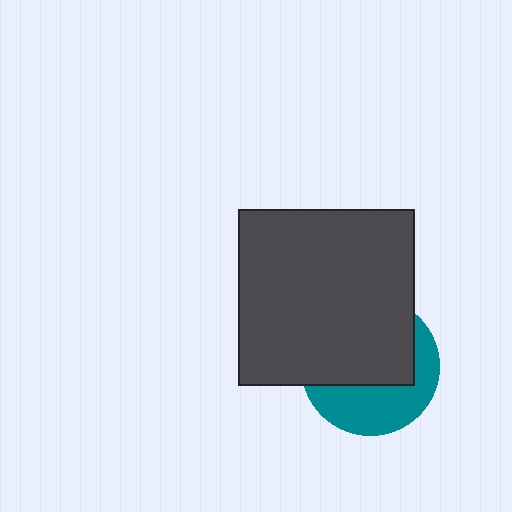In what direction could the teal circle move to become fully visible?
The teal circle could move down. That would shift it out from behind the dark gray square entirely.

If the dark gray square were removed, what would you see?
You would see the complete teal circle.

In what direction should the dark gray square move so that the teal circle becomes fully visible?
The dark gray square should move up. That is the shortest direction to clear the overlap and leave the teal circle fully visible.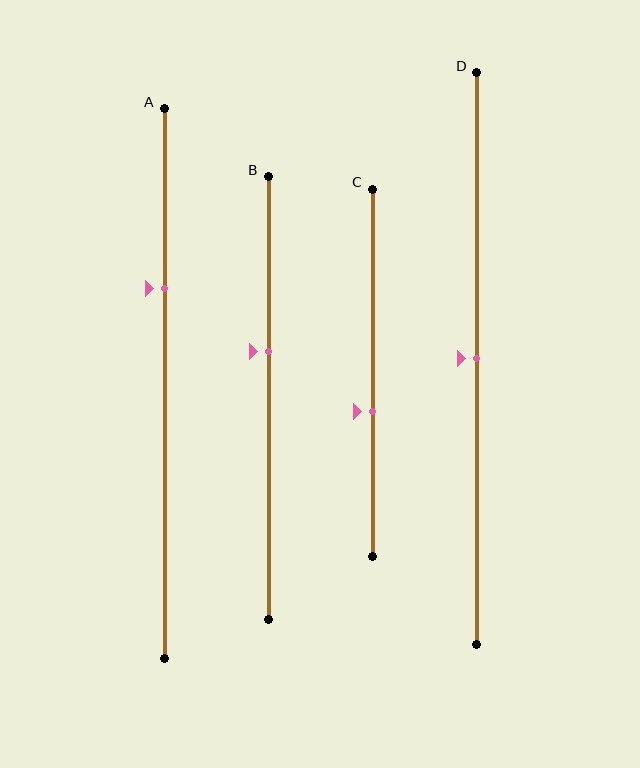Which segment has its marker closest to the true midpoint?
Segment D has its marker closest to the true midpoint.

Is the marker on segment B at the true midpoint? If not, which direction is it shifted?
No, the marker on segment B is shifted upward by about 11% of the segment length.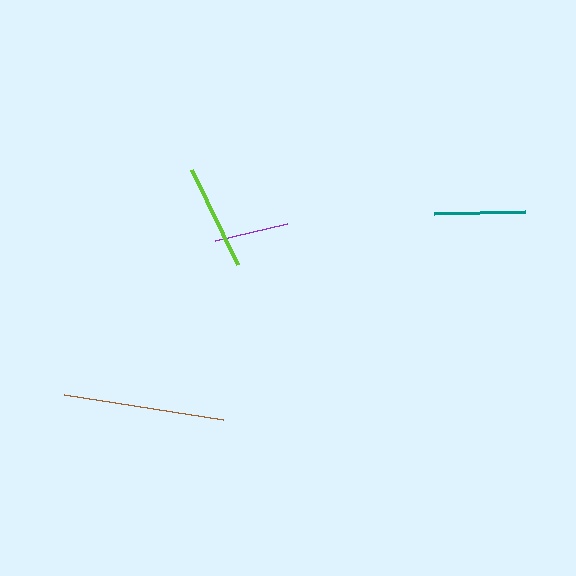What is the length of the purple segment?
The purple segment is approximately 74 pixels long.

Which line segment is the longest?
The brown line is the longest at approximately 161 pixels.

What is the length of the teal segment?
The teal segment is approximately 91 pixels long.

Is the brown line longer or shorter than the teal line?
The brown line is longer than the teal line.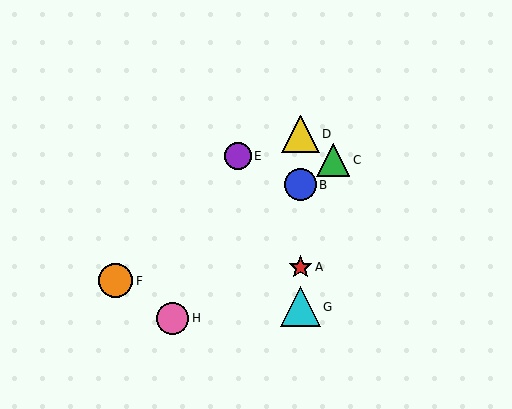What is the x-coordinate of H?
Object H is at x≈173.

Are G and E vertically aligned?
No, G is at x≈300 and E is at x≈238.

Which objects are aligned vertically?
Objects A, B, D, G are aligned vertically.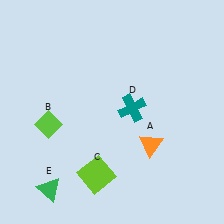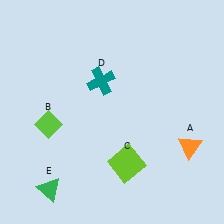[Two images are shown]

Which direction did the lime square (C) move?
The lime square (C) moved right.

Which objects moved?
The objects that moved are: the orange triangle (A), the lime square (C), the teal cross (D).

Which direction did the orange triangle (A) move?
The orange triangle (A) moved right.